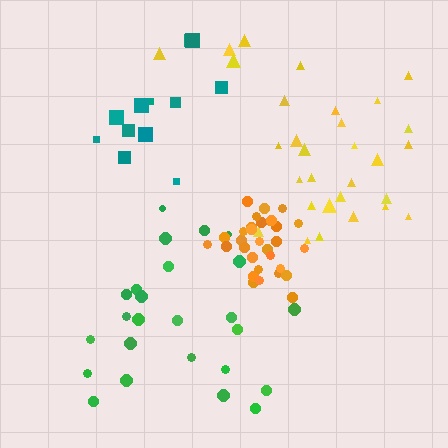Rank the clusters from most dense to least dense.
orange, teal, green, yellow.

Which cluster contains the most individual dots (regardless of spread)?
Orange (31).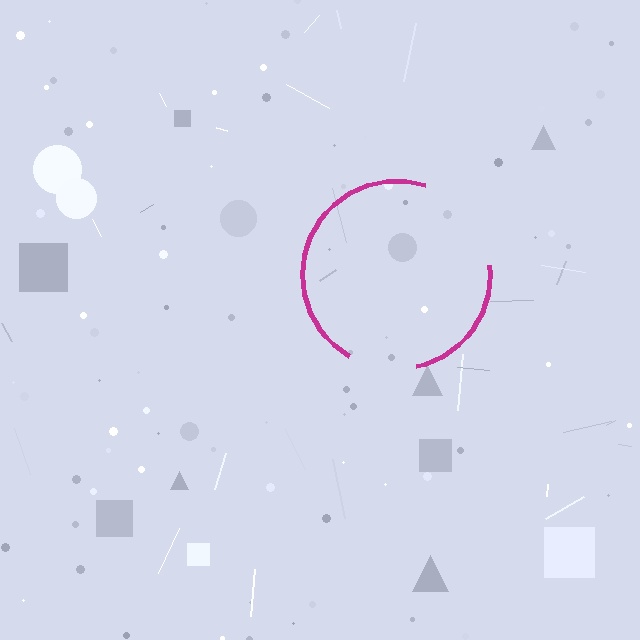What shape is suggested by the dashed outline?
The dashed outline suggests a circle.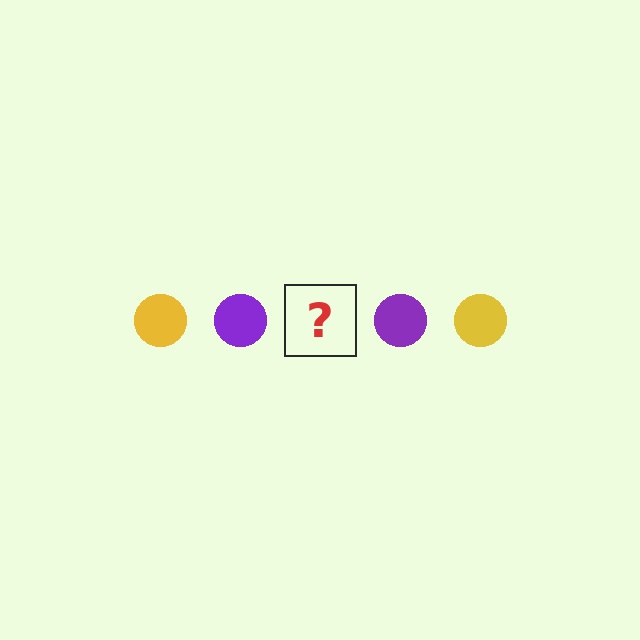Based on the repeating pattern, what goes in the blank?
The blank should be a yellow circle.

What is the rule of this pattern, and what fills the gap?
The rule is that the pattern cycles through yellow, purple circles. The gap should be filled with a yellow circle.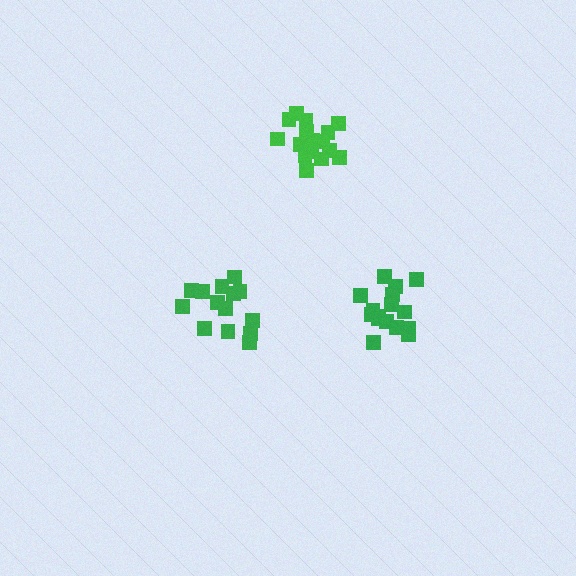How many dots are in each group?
Group 1: 16 dots, Group 2: 14 dots, Group 3: 16 dots (46 total).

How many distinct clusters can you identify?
There are 3 distinct clusters.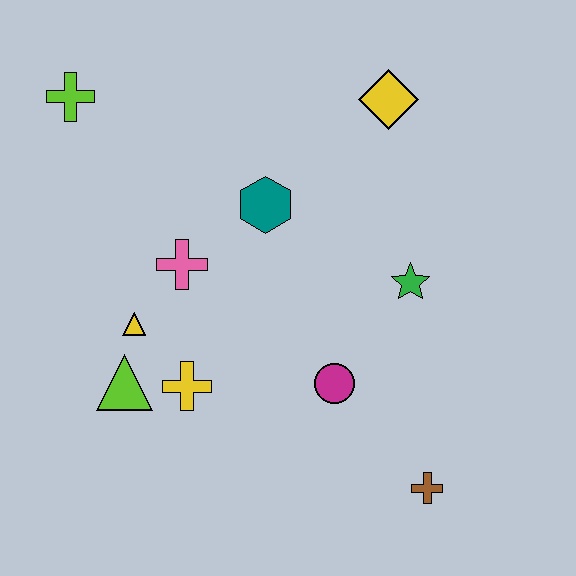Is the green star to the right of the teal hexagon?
Yes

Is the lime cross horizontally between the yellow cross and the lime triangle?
No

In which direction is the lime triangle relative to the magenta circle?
The lime triangle is to the left of the magenta circle.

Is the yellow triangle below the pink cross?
Yes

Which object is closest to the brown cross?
The magenta circle is closest to the brown cross.